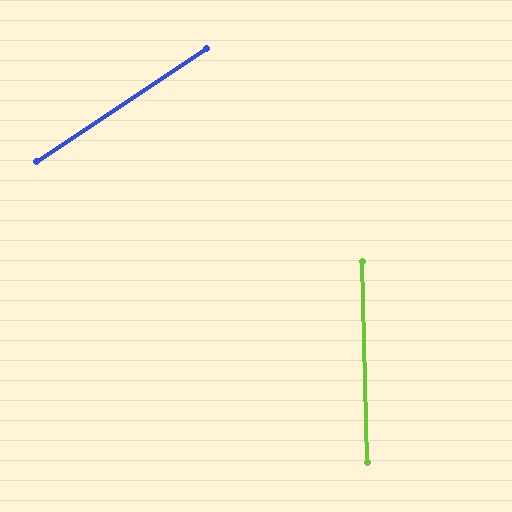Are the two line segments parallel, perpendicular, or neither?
Neither parallel nor perpendicular — they differ by about 58°.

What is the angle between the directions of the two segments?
Approximately 58 degrees.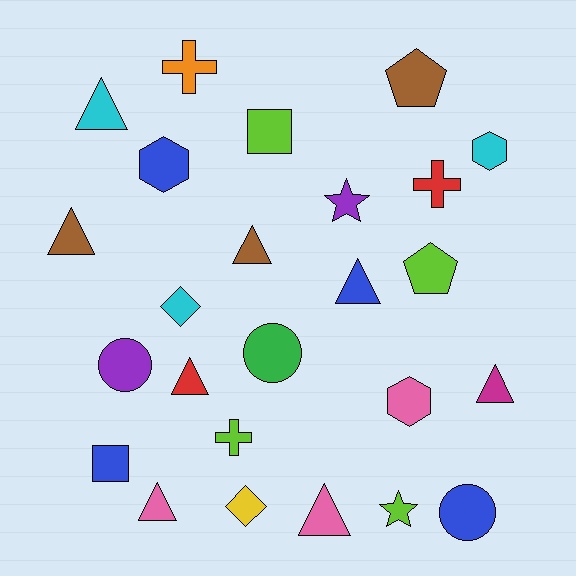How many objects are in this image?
There are 25 objects.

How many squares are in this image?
There are 2 squares.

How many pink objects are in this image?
There are 3 pink objects.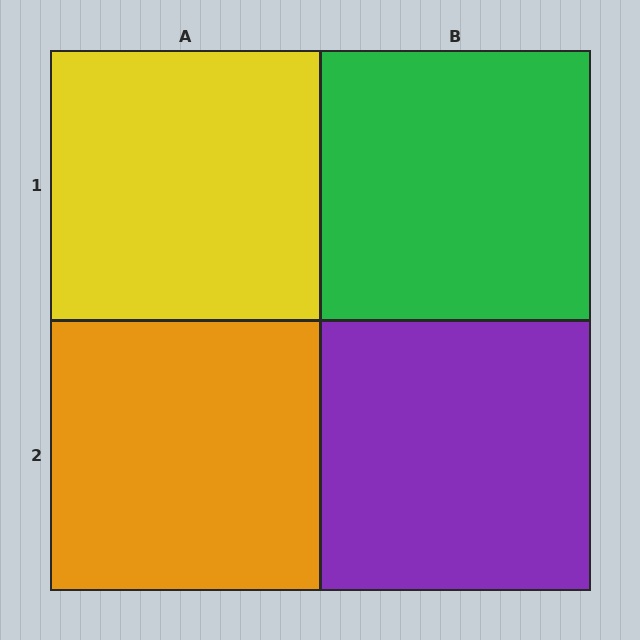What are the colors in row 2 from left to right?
Orange, purple.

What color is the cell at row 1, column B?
Green.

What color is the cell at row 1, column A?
Yellow.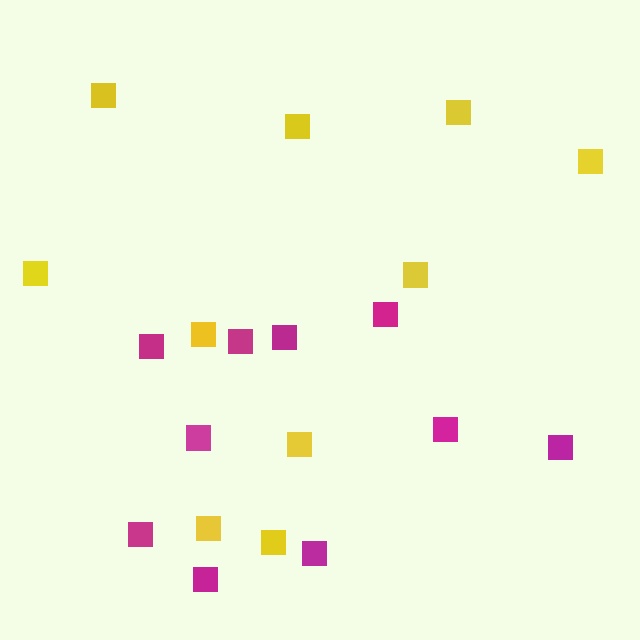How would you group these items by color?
There are 2 groups: one group of yellow squares (10) and one group of magenta squares (10).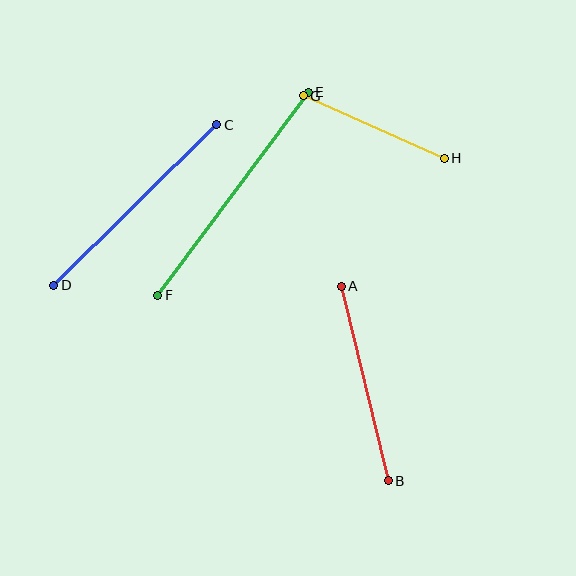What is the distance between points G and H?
The distance is approximately 154 pixels.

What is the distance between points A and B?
The distance is approximately 200 pixels.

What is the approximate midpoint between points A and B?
The midpoint is at approximately (365, 384) pixels.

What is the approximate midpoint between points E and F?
The midpoint is at approximately (233, 194) pixels.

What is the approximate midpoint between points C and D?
The midpoint is at approximately (135, 205) pixels.